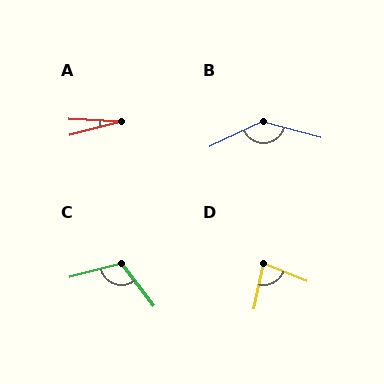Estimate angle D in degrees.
Approximately 80 degrees.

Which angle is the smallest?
A, at approximately 18 degrees.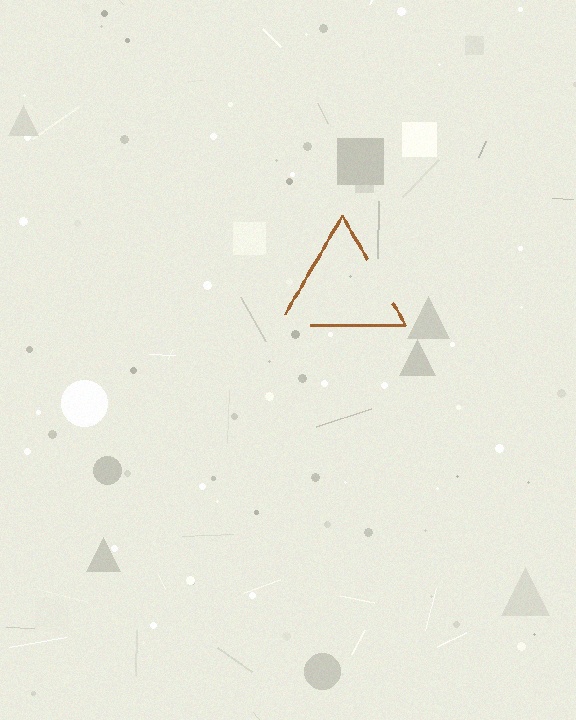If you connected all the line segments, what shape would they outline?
They would outline a triangle.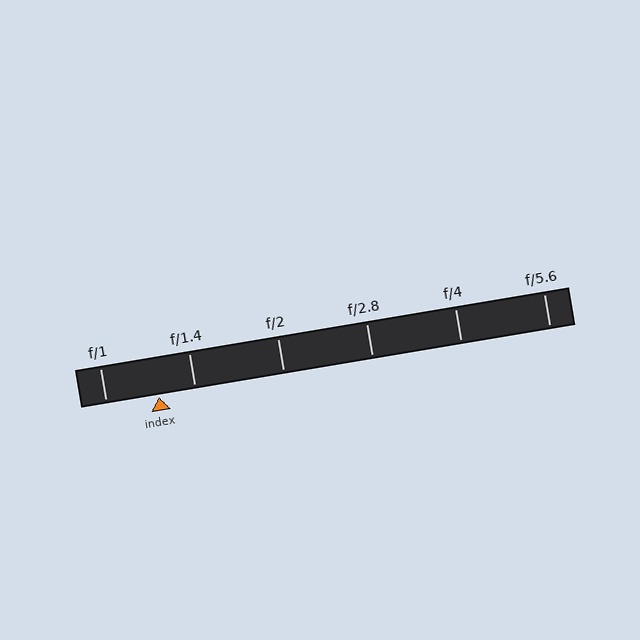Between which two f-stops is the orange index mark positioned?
The index mark is between f/1 and f/1.4.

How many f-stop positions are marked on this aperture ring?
There are 6 f-stop positions marked.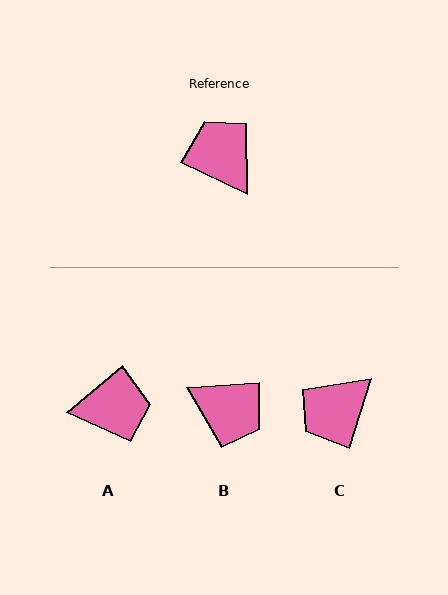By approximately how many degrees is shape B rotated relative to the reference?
Approximately 150 degrees clockwise.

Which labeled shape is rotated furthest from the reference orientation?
B, about 150 degrees away.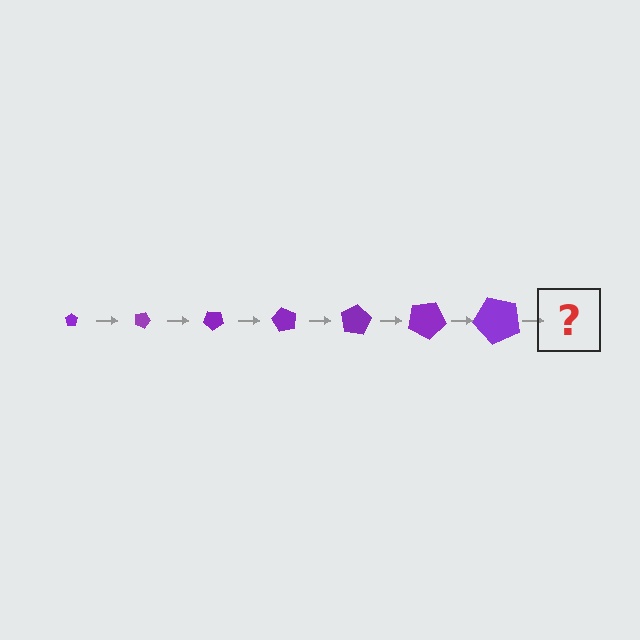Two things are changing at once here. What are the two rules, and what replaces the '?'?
The two rules are that the pentagon grows larger each step and it rotates 20 degrees each step. The '?' should be a pentagon, larger than the previous one and rotated 140 degrees from the start.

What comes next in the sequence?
The next element should be a pentagon, larger than the previous one and rotated 140 degrees from the start.